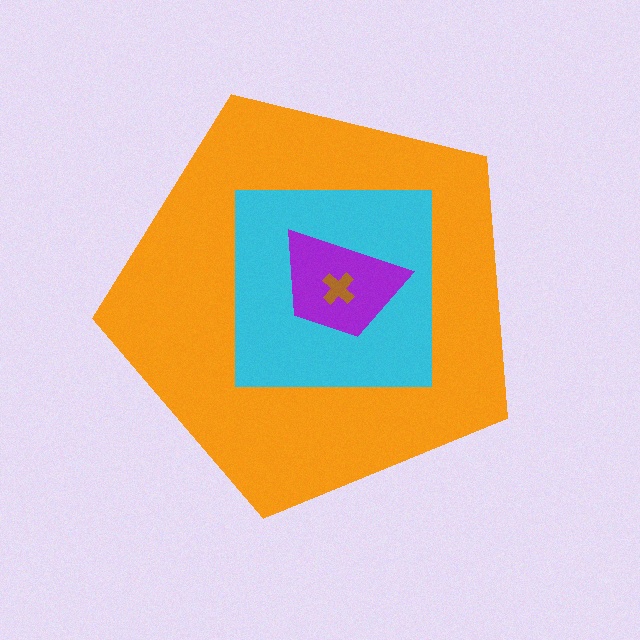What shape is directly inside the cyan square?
The purple trapezoid.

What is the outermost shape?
The orange pentagon.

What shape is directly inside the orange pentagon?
The cyan square.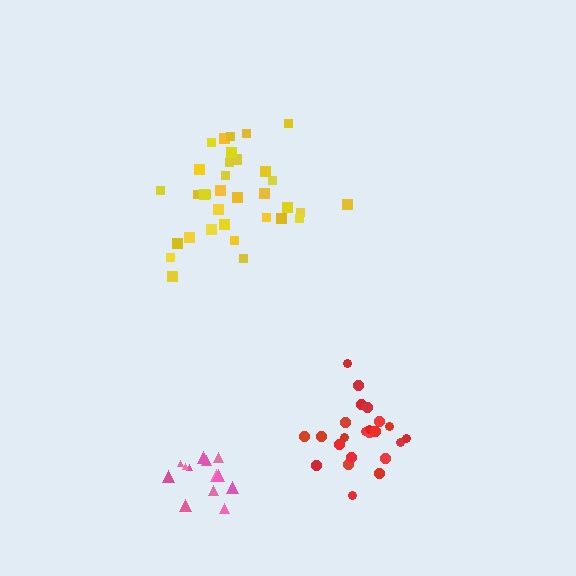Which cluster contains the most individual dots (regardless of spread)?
Yellow (34).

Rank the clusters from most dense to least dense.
red, pink, yellow.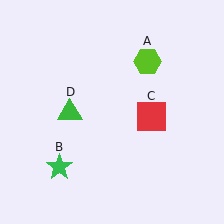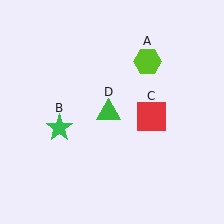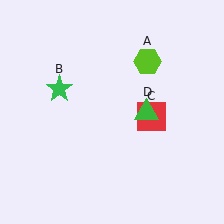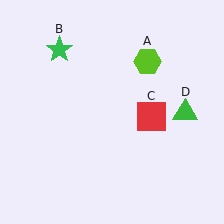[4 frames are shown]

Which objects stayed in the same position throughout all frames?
Lime hexagon (object A) and red square (object C) remained stationary.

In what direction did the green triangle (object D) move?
The green triangle (object D) moved right.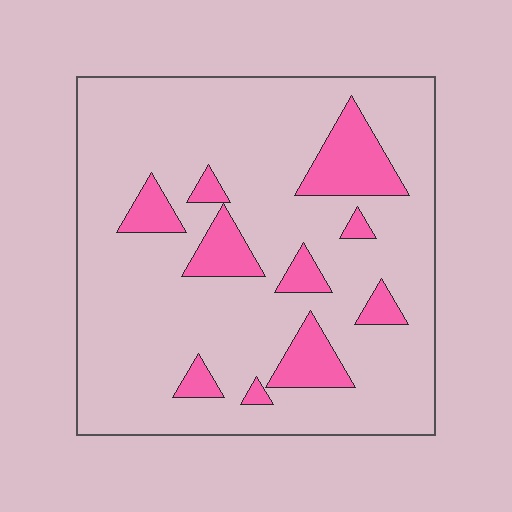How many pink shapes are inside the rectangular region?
10.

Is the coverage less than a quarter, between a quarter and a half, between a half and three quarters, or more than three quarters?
Less than a quarter.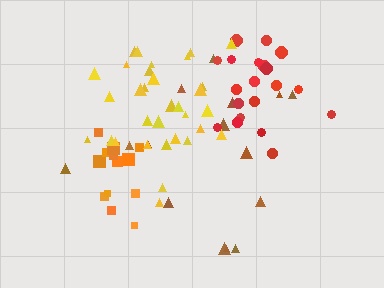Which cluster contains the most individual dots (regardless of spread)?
Yellow (32).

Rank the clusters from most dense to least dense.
yellow, orange, red, brown.